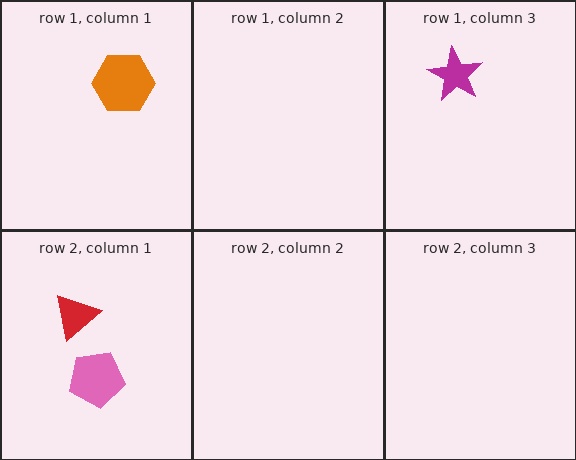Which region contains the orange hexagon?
The row 1, column 1 region.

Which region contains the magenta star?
The row 1, column 3 region.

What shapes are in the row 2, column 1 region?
The red triangle, the pink pentagon.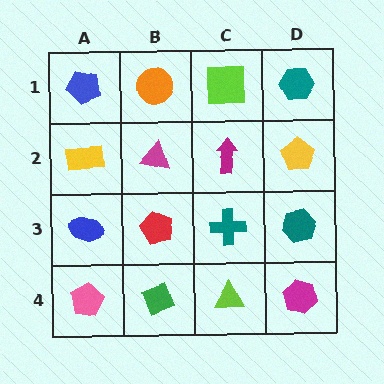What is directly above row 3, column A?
A yellow rectangle.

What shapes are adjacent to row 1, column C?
A magenta arrow (row 2, column C), an orange circle (row 1, column B), a teal hexagon (row 1, column D).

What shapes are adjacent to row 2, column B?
An orange circle (row 1, column B), a red pentagon (row 3, column B), a yellow rectangle (row 2, column A), a magenta arrow (row 2, column C).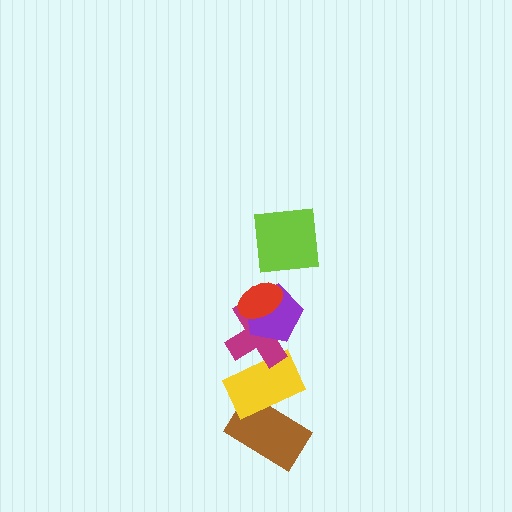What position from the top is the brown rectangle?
The brown rectangle is 6th from the top.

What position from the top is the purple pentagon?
The purple pentagon is 3rd from the top.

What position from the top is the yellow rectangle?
The yellow rectangle is 5th from the top.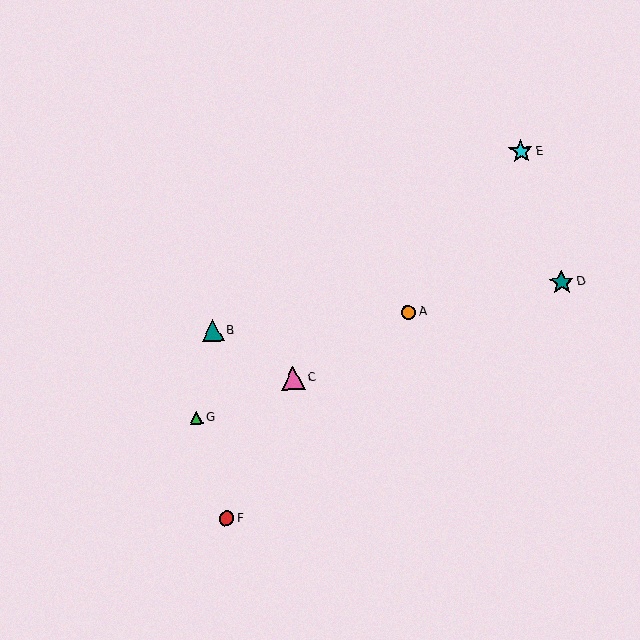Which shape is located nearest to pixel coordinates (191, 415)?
The green triangle (labeled G) at (197, 418) is nearest to that location.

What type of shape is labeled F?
Shape F is a red circle.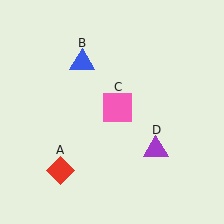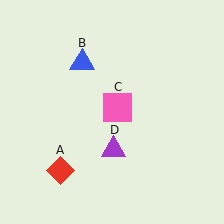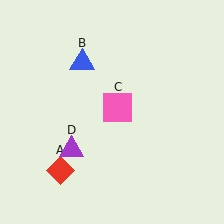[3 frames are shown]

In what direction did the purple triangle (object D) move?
The purple triangle (object D) moved left.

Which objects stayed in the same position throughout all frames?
Red diamond (object A) and blue triangle (object B) and pink square (object C) remained stationary.